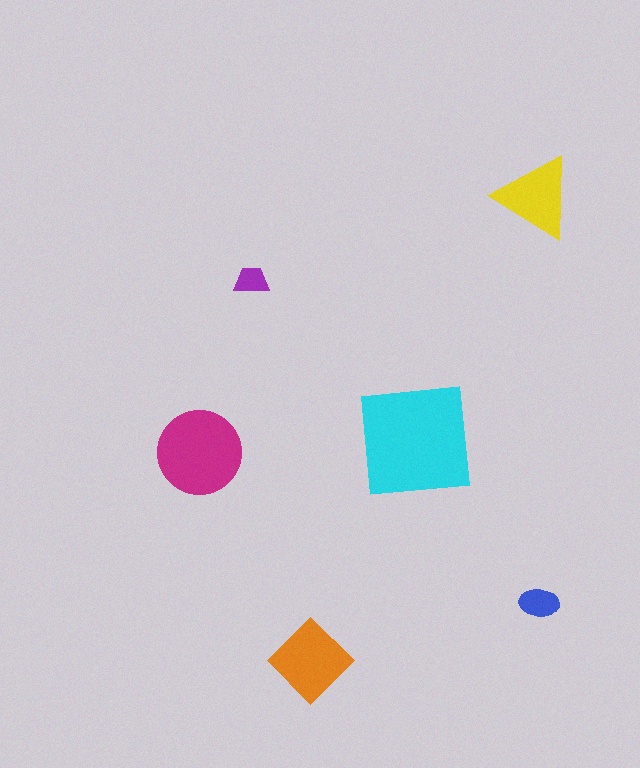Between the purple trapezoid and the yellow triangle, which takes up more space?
The yellow triangle.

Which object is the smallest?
The purple trapezoid.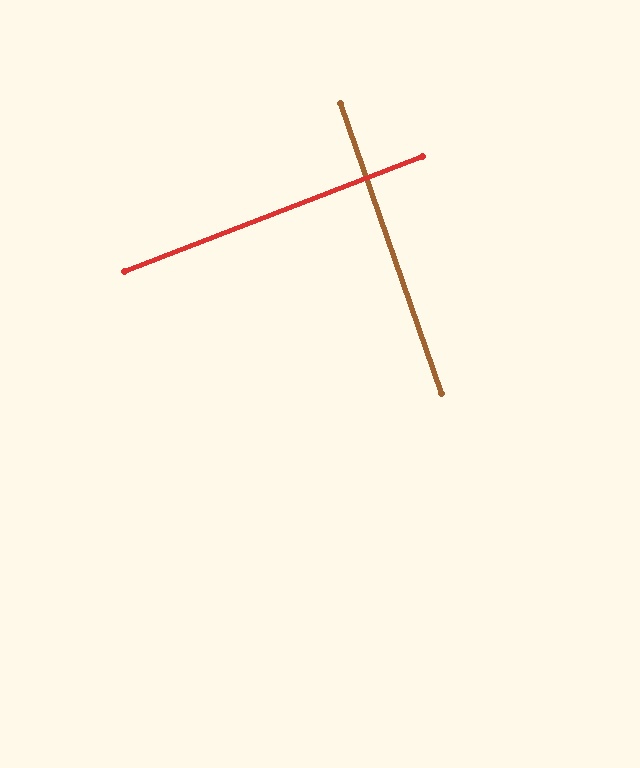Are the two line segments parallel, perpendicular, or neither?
Perpendicular — they meet at approximately 88°.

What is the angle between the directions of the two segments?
Approximately 88 degrees.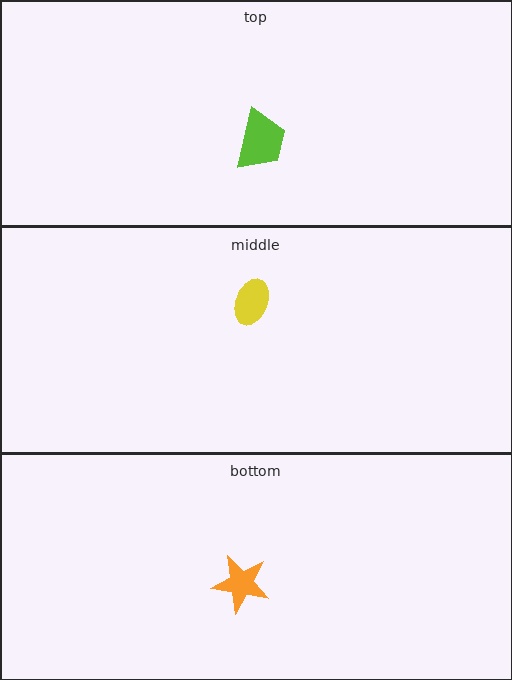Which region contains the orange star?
The bottom region.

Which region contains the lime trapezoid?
The top region.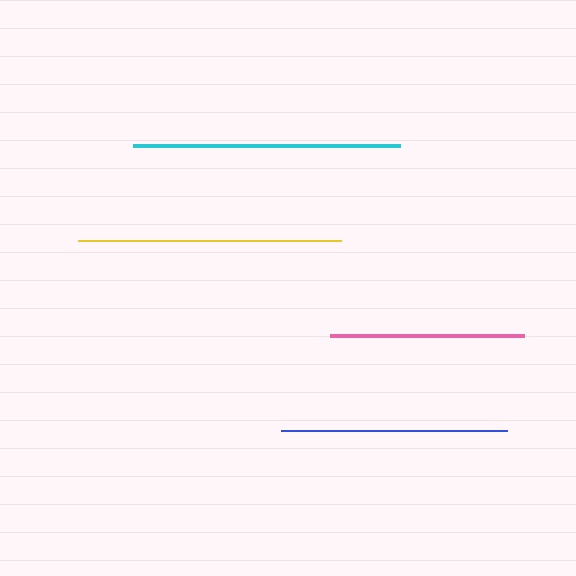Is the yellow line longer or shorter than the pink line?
The yellow line is longer than the pink line.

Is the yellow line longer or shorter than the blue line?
The yellow line is longer than the blue line.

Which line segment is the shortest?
The pink line is the shortest at approximately 194 pixels.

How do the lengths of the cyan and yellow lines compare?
The cyan and yellow lines are approximately the same length.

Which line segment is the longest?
The cyan line is the longest at approximately 267 pixels.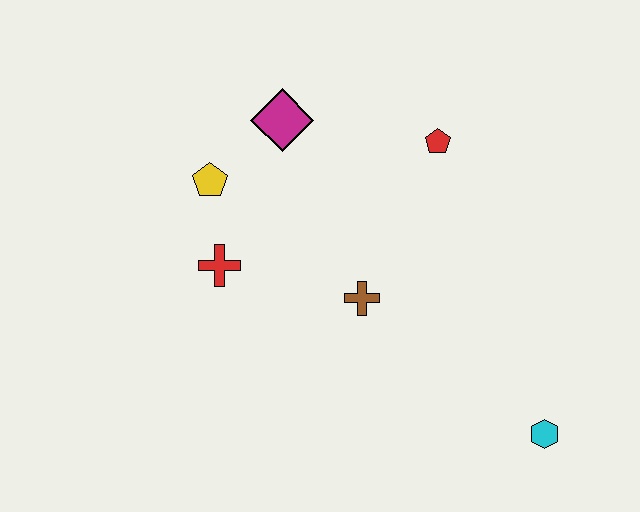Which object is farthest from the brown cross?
The cyan hexagon is farthest from the brown cross.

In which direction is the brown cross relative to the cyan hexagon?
The brown cross is to the left of the cyan hexagon.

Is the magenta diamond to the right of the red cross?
Yes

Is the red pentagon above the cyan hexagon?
Yes